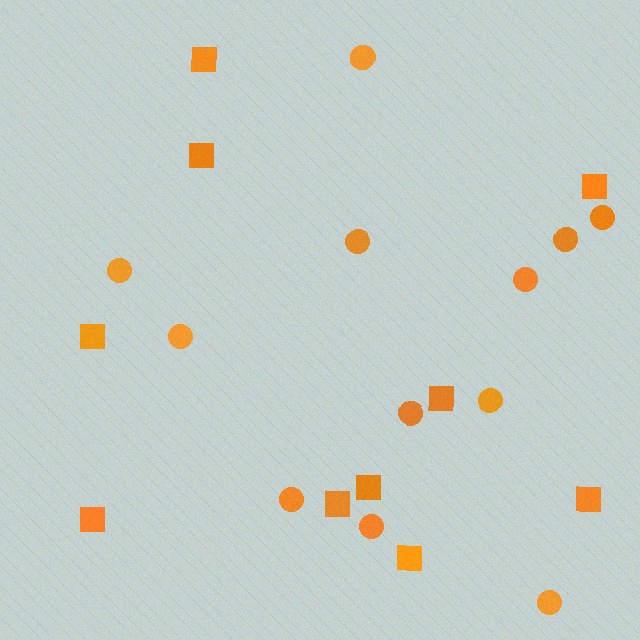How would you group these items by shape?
There are 2 groups: one group of squares (10) and one group of circles (12).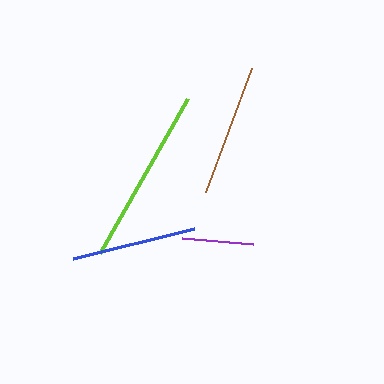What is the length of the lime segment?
The lime segment is approximately 178 pixels long.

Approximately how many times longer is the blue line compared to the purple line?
The blue line is approximately 1.7 times the length of the purple line.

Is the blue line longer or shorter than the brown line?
The brown line is longer than the blue line.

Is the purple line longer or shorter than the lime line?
The lime line is longer than the purple line.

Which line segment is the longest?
The lime line is the longest at approximately 178 pixels.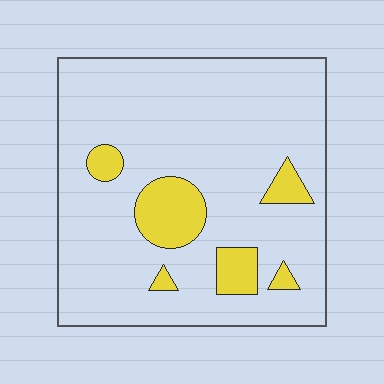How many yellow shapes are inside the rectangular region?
6.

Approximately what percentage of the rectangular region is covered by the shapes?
Approximately 15%.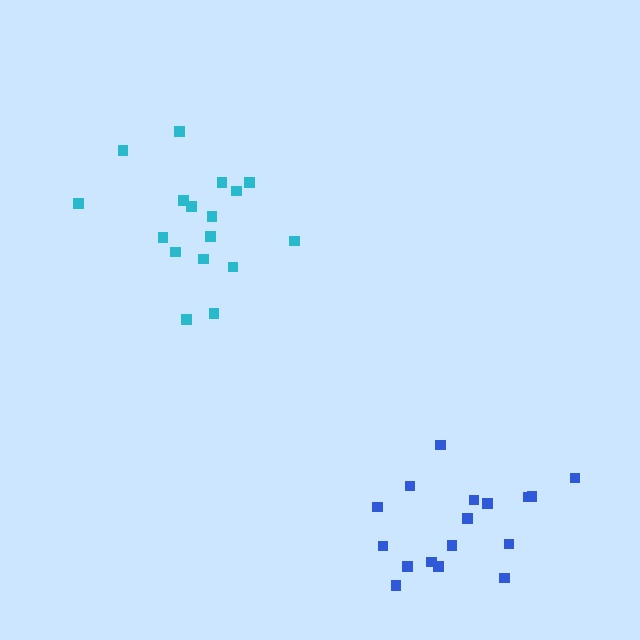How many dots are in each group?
Group 1: 17 dots, Group 2: 17 dots (34 total).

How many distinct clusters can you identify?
There are 2 distinct clusters.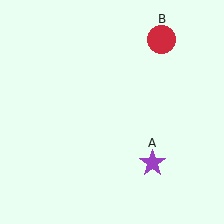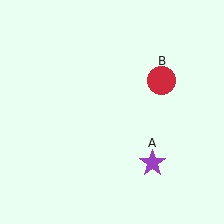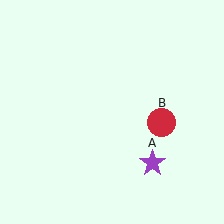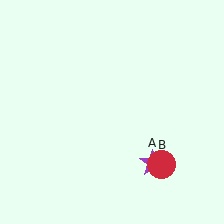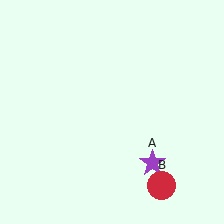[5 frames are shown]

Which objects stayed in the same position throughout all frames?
Purple star (object A) remained stationary.